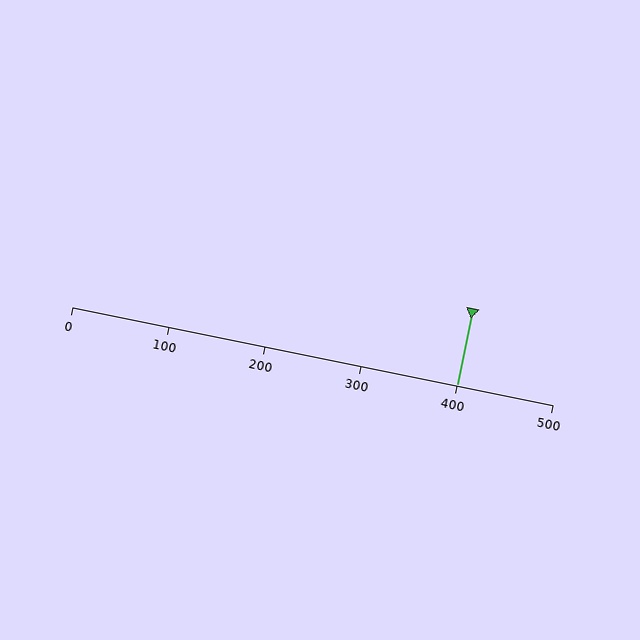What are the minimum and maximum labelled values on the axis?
The axis runs from 0 to 500.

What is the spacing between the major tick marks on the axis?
The major ticks are spaced 100 apart.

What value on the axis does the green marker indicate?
The marker indicates approximately 400.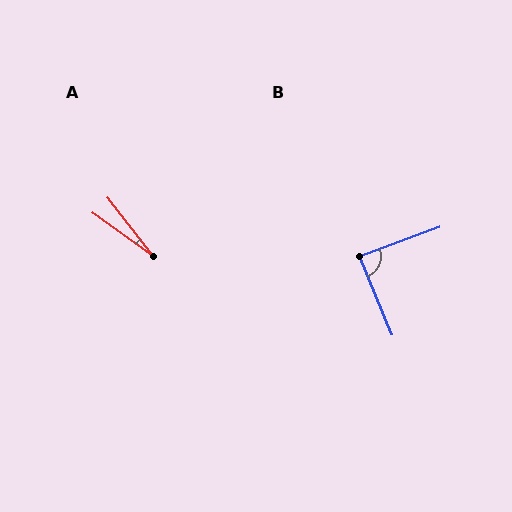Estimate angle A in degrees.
Approximately 17 degrees.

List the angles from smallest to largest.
A (17°), B (88°).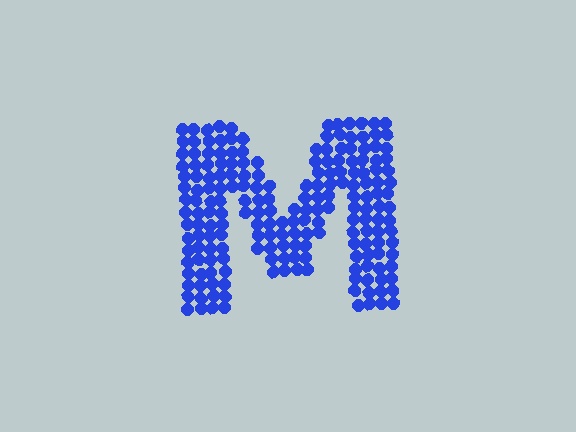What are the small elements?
The small elements are circles.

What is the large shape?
The large shape is the letter M.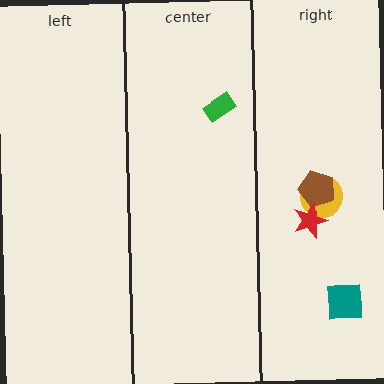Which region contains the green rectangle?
The center region.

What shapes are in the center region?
The green rectangle.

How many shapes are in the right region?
4.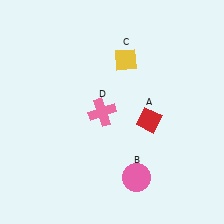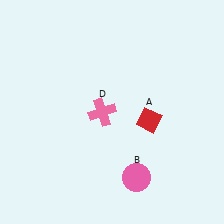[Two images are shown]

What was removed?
The yellow diamond (C) was removed in Image 2.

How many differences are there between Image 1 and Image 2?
There is 1 difference between the two images.